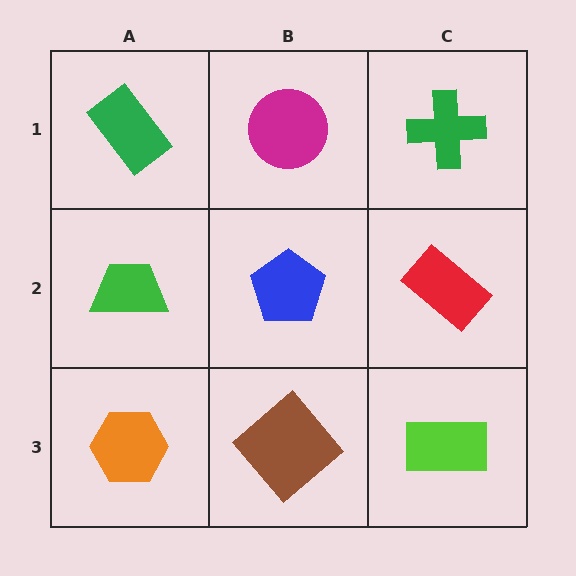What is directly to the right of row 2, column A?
A blue pentagon.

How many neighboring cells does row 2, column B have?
4.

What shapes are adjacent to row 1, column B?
A blue pentagon (row 2, column B), a green rectangle (row 1, column A), a green cross (row 1, column C).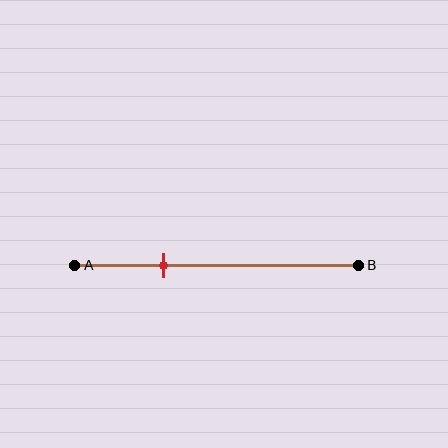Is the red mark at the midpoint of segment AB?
No, the mark is at about 30% from A, not at the 50% midpoint.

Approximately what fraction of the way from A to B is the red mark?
The red mark is approximately 30% of the way from A to B.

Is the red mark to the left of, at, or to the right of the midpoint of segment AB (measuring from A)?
The red mark is to the left of the midpoint of segment AB.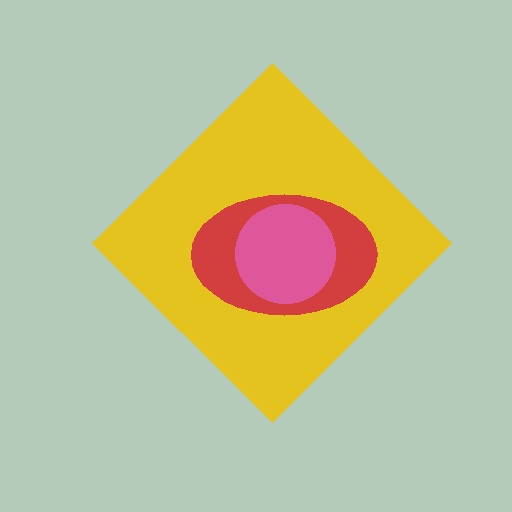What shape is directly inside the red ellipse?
The pink circle.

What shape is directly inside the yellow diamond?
The red ellipse.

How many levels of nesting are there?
3.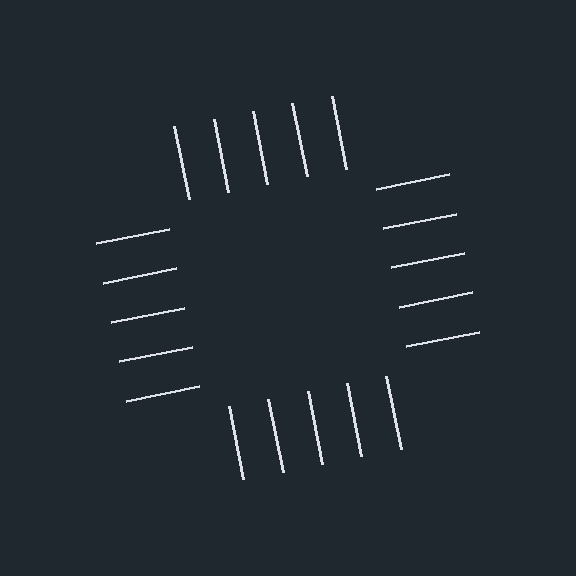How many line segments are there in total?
20 — 5 along each of the 4 edges.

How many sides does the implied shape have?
4 sides — the line-ends trace a square.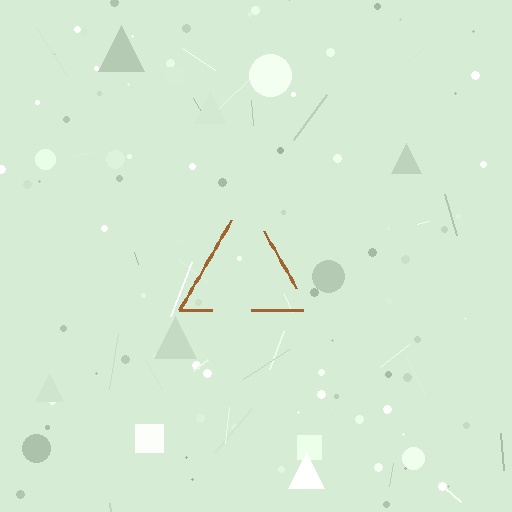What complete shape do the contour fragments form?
The contour fragments form a triangle.